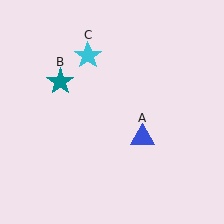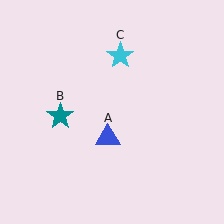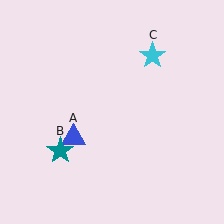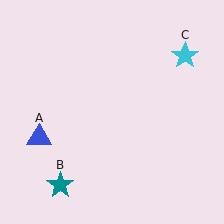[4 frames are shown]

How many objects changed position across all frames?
3 objects changed position: blue triangle (object A), teal star (object B), cyan star (object C).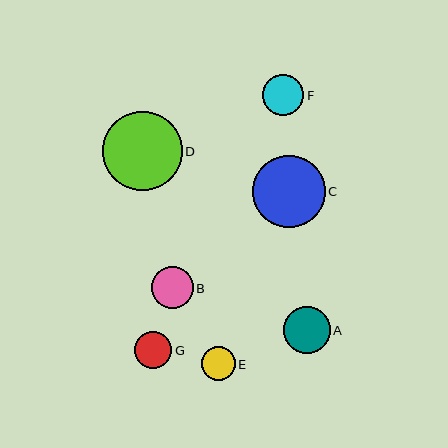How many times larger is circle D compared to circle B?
Circle D is approximately 1.9 times the size of circle B.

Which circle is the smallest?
Circle E is the smallest with a size of approximately 34 pixels.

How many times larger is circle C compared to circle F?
Circle C is approximately 1.8 times the size of circle F.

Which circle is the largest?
Circle D is the largest with a size of approximately 80 pixels.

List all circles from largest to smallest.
From largest to smallest: D, C, A, B, F, G, E.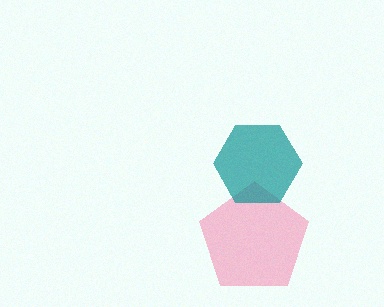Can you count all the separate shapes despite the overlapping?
Yes, there are 2 separate shapes.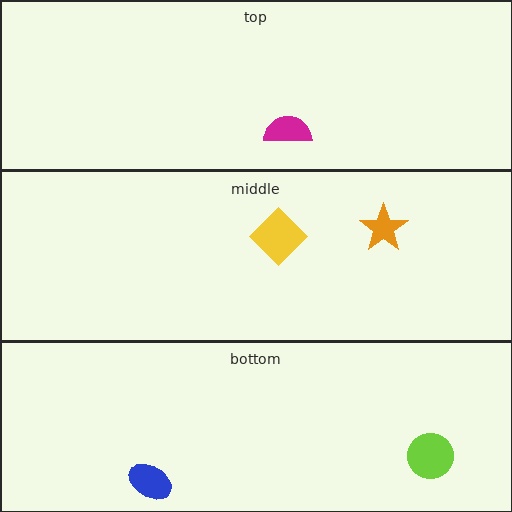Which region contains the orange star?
The middle region.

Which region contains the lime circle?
The bottom region.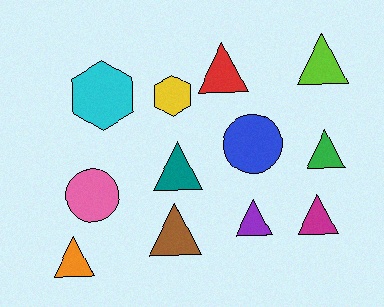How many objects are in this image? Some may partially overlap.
There are 12 objects.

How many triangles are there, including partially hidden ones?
There are 8 triangles.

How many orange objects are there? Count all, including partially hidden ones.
There is 1 orange object.